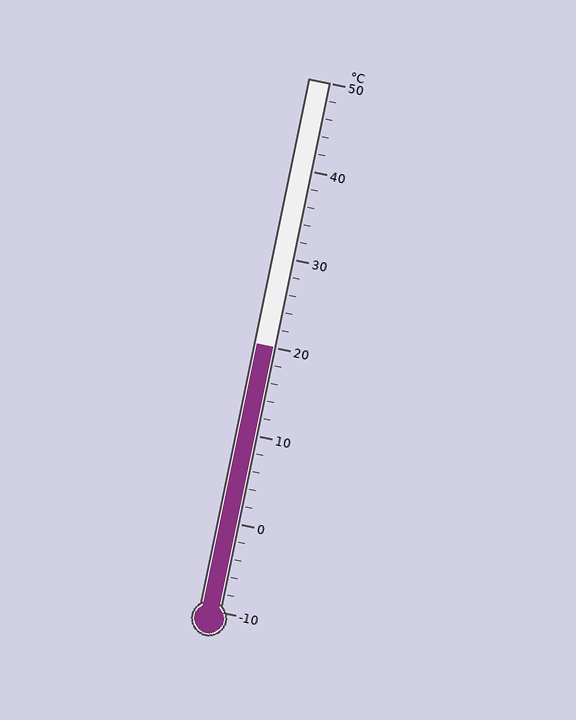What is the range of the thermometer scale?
The thermometer scale ranges from -10°C to 50°C.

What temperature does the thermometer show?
The thermometer shows approximately 20°C.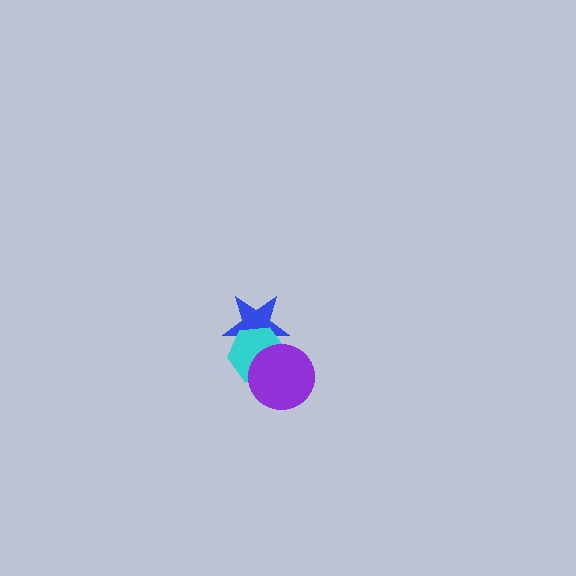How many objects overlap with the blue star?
2 objects overlap with the blue star.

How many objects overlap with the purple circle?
2 objects overlap with the purple circle.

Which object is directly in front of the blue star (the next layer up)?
The cyan hexagon is directly in front of the blue star.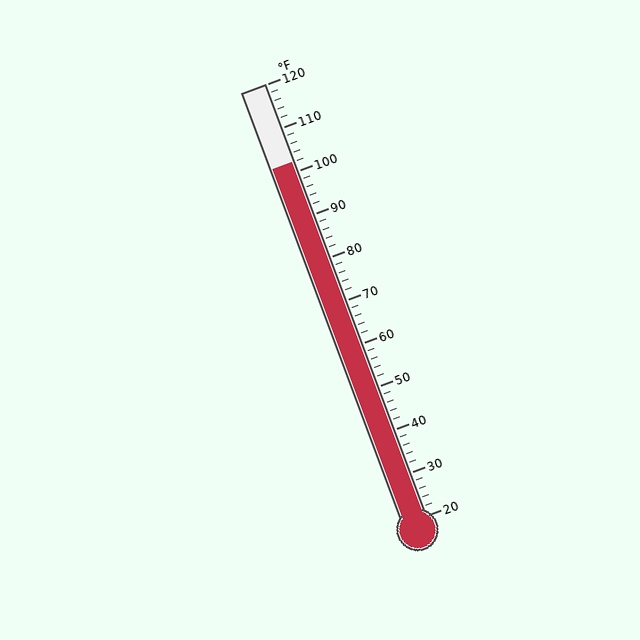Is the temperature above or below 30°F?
The temperature is above 30°F.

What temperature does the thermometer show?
The thermometer shows approximately 102°F.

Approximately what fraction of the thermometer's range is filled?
The thermometer is filled to approximately 80% of its range.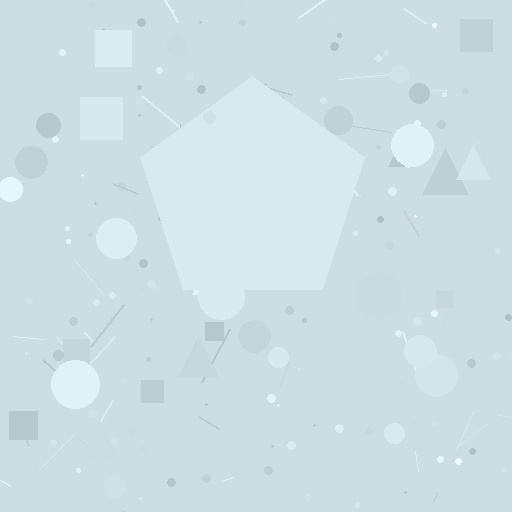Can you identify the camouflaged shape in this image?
The camouflaged shape is a pentagon.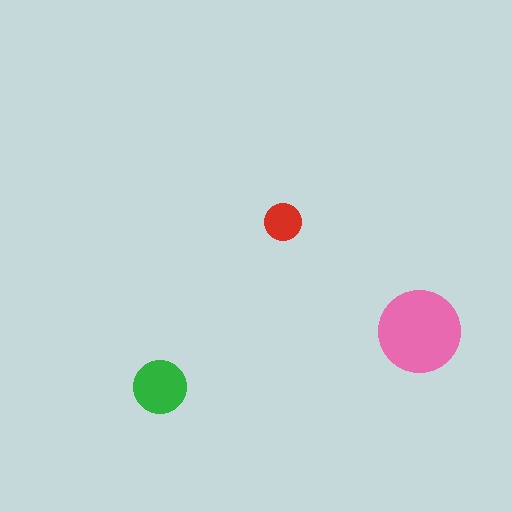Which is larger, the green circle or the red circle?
The green one.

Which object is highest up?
The red circle is topmost.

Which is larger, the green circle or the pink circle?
The pink one.